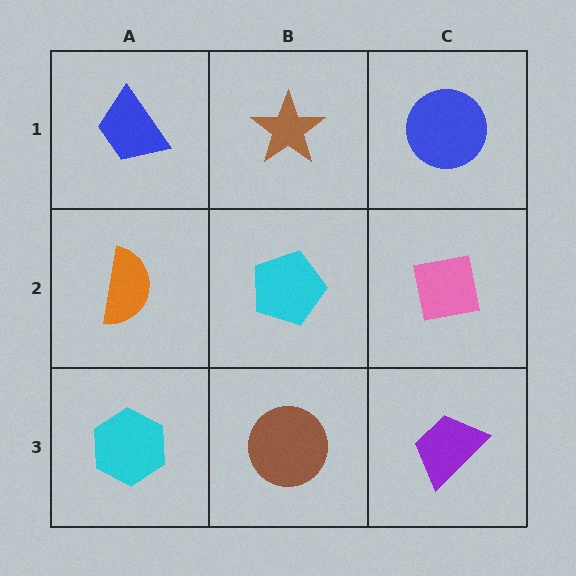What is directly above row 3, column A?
An orange semicircle.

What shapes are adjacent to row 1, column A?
An orange semicircle (row 2, column A), a brown star (row 1, column B).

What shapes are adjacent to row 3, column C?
A pink square (row 2, column C), a brown circle (row 3, column B).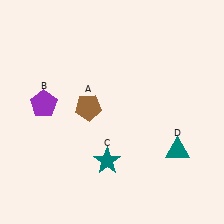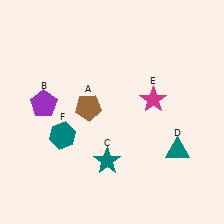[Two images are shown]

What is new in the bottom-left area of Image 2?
A teal hexagon (F) was added in the bottom-left area of Image 2.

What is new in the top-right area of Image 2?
A magenta star (E) was added in the top-right area of Image 2.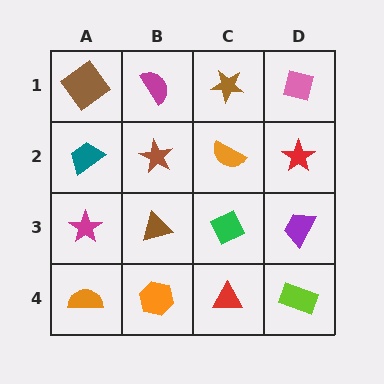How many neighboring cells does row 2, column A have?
3.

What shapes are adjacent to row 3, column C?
An orange semicircle (row 2, column C), a red triangle (row 4, column C), a brown triangle (row 3, column B), a purple trapezoid (row 3, column D).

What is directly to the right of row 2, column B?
An orange semicircle.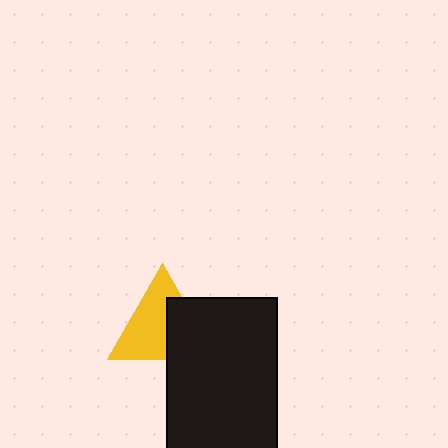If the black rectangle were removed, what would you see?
You would see the complete yellow triangle.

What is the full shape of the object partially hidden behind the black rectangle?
The partially hidden object is a yellow triangle.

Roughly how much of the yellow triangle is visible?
About half of it is visible (roughly 60%).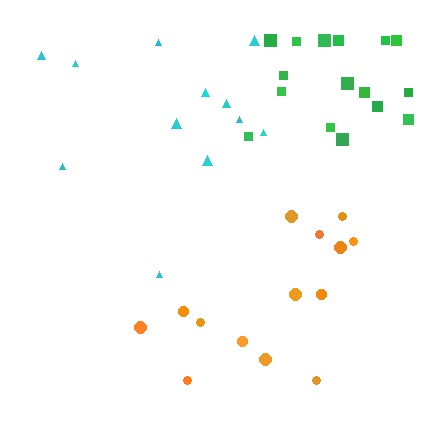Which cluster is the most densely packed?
Green.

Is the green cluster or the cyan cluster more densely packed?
Green.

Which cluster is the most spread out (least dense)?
Cyan.